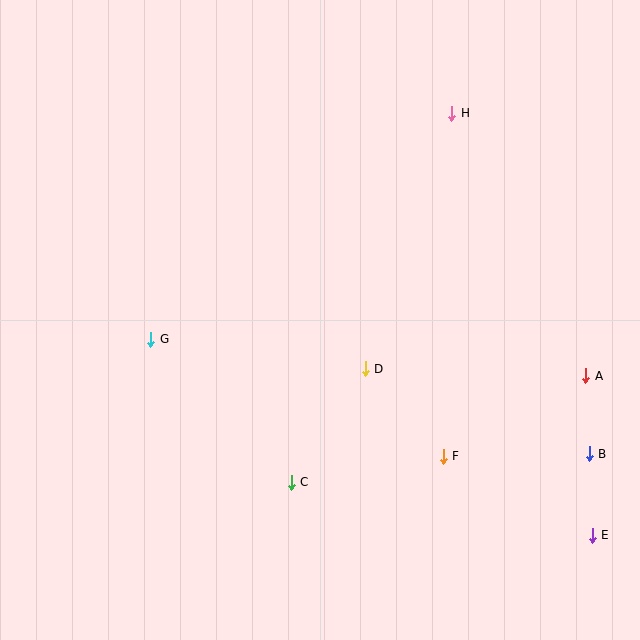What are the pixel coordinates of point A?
Point A is at (586, 376).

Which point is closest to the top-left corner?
Point G is closest to the top-left corner.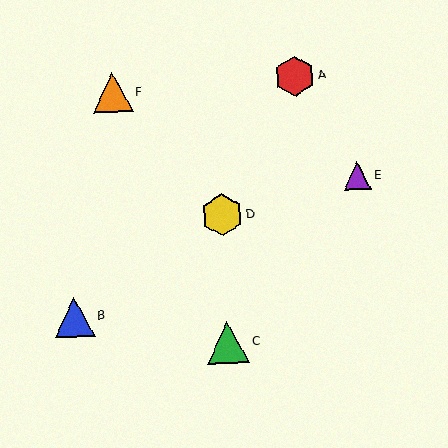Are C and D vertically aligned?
Yes, both are at x≈228.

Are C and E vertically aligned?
No, C is at x≈228 and E is at x≈357.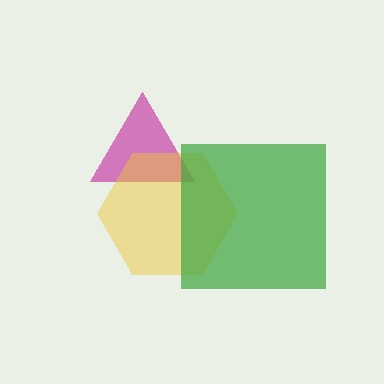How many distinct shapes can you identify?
There are 3 distinct shapes: a magenta triangle, a yellow hexagon, a green square.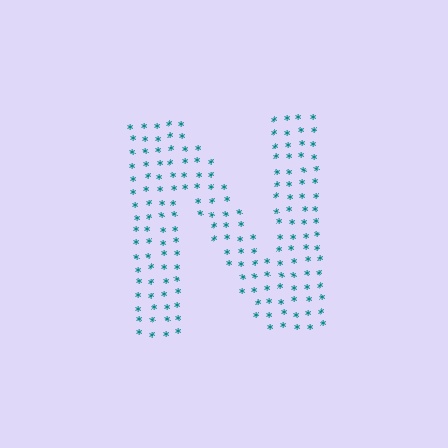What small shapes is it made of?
It is made of small asterisks.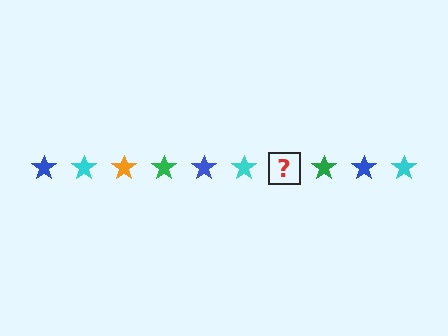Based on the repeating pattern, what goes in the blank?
The blank should be an orange star.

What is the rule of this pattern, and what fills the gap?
The rule is that the pattern cycles through blue, cyan, orange, green stars. The gap should be filled with an orange star.